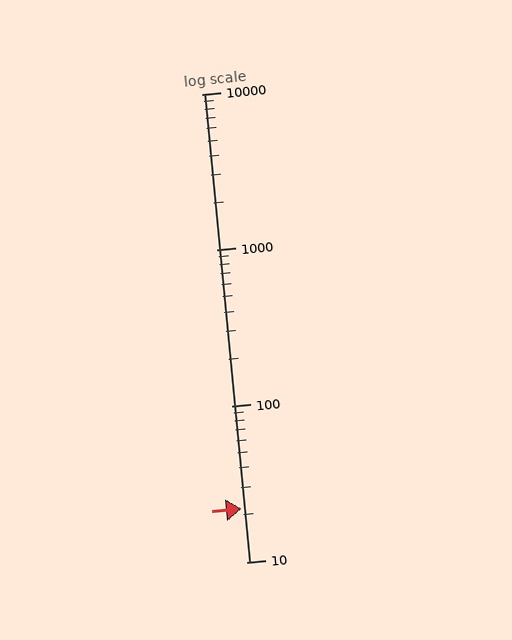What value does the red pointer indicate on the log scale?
The pointer indicates approximately 22.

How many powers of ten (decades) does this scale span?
The scale spans 3 decades, from 10 to 10000.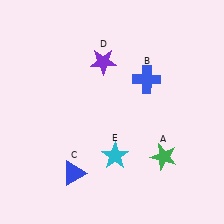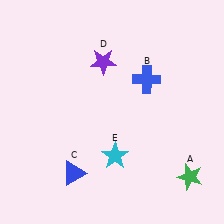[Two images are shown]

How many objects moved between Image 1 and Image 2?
1 object moved between the two images.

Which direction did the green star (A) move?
The green star (A) moved right.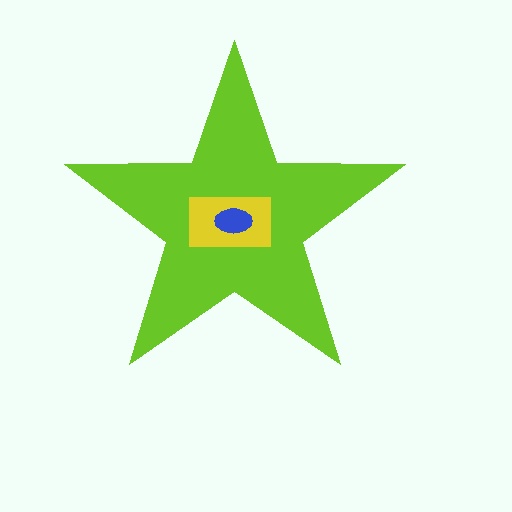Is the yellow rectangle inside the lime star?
Yes.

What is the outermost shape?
The lime star.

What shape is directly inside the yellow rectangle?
The blue ellipse.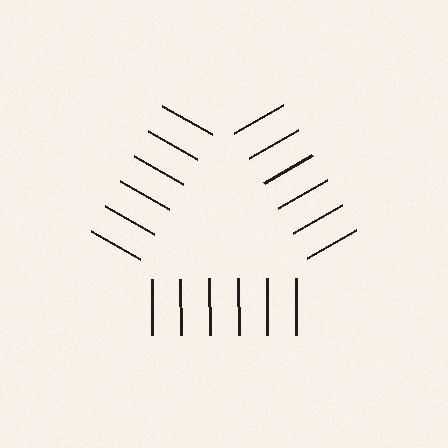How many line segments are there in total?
18 — 6 along each of the 3 edges.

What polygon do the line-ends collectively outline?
An illusory triangle — the line segments terminate on its edges but no continuous stroke is drawn.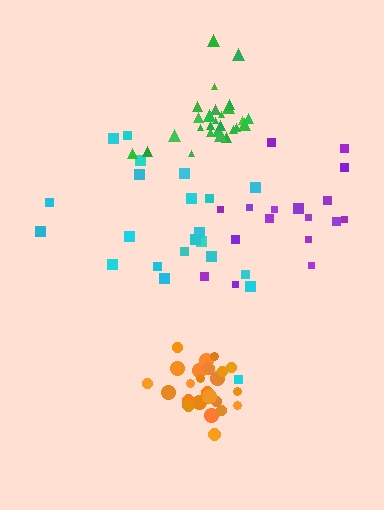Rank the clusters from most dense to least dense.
orange, green, purple, cyan.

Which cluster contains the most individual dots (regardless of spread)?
Green (29).